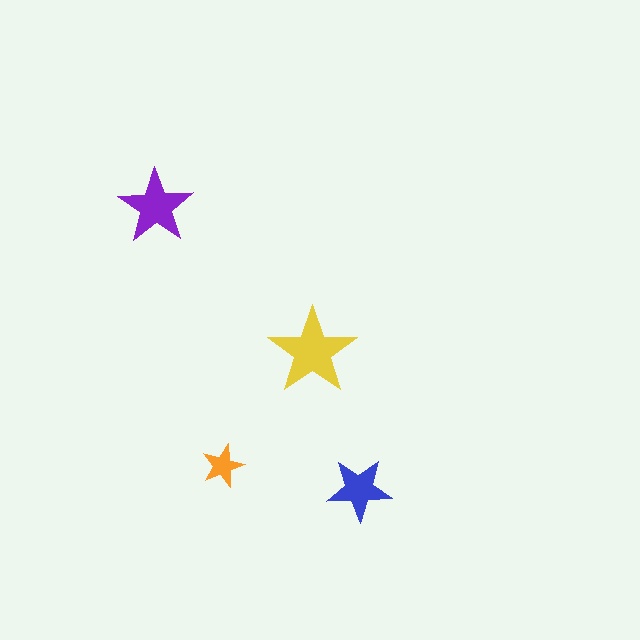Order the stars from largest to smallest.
the yellow one, the purple one, the blue one, the orange one.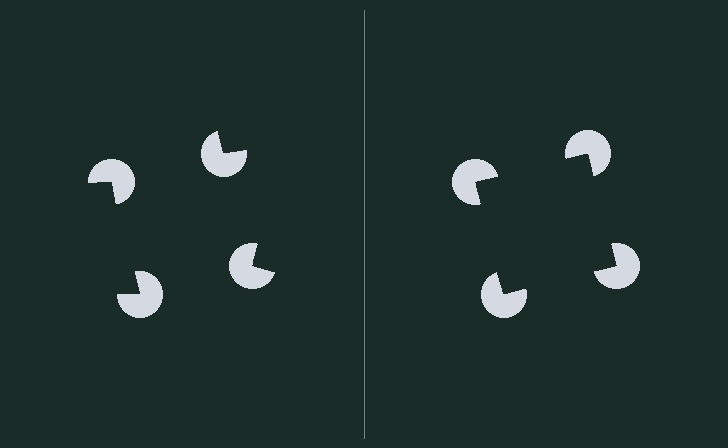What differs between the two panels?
The pac-man discs are positioned identically on both sides; only the wedge orientations differ. On the right they align to a square; on the left they are misaligned.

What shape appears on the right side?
An illusory square.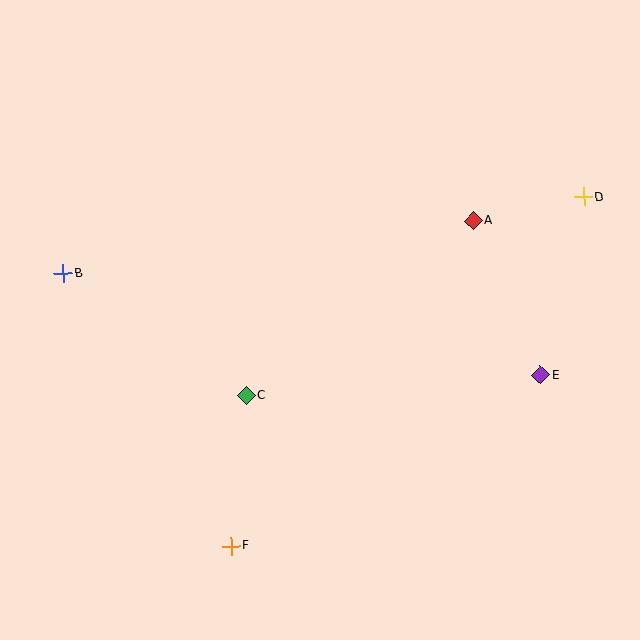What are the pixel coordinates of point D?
Point D is at (584, 197).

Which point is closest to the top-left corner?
Point B is closest to the top-left corner.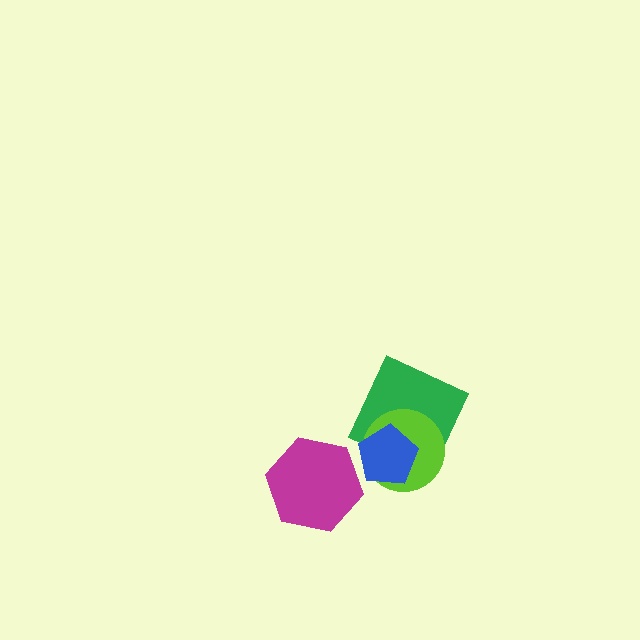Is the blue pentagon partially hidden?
No, no other shape covers it.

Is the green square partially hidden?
Yes, it is partially covered by another shape.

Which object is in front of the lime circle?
The blue pentagon is in front of the lime circle.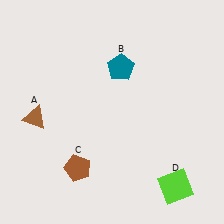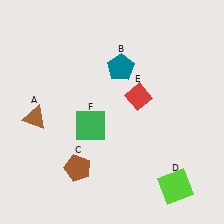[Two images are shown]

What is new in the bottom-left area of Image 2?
A green square (F) was added in the bottom-left area of Image 2.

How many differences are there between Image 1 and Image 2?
There are 2 differences between the two images.